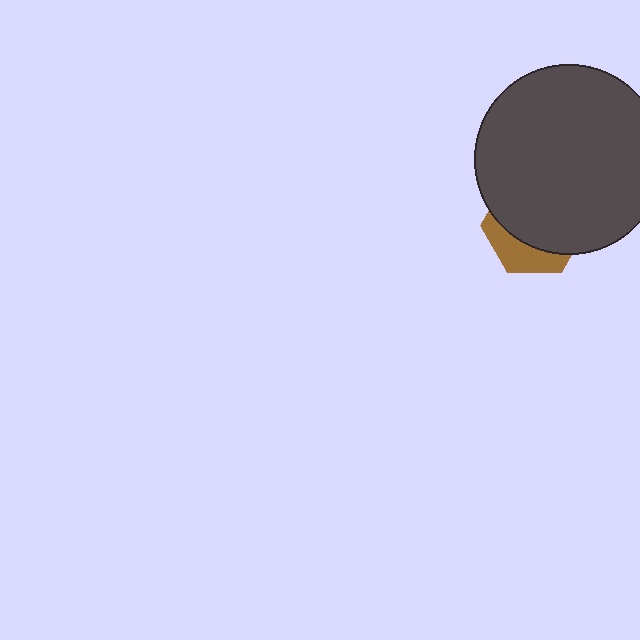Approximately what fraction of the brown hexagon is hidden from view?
Roughly 70% of the brown hexagon is hidden behind the dark gray circle.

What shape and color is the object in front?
The object in front is a dark gray circle.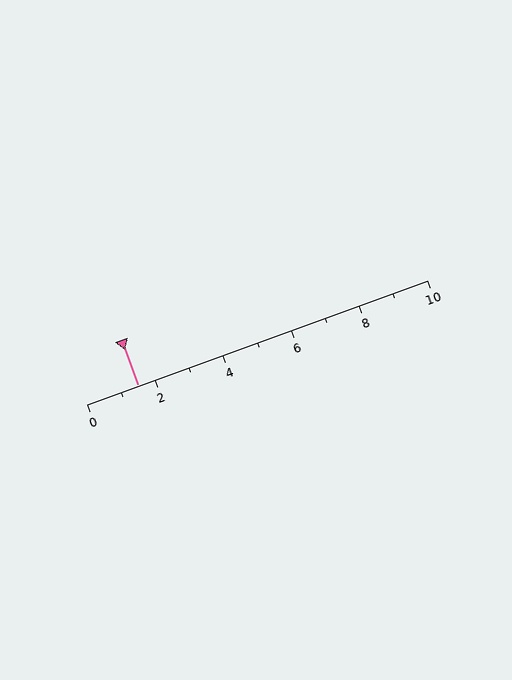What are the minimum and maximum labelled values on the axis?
The axis runs from 0 to 10.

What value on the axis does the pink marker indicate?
The marker indicates approximately 1.5.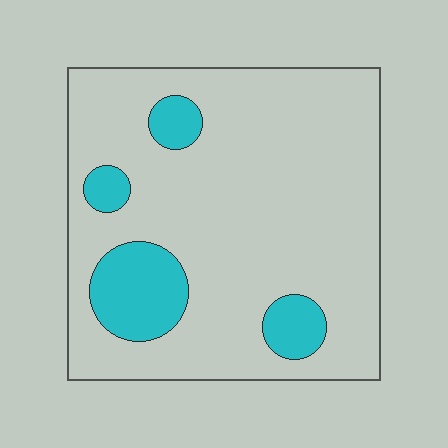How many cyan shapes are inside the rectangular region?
4.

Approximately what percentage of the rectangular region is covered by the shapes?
Approximately 15%.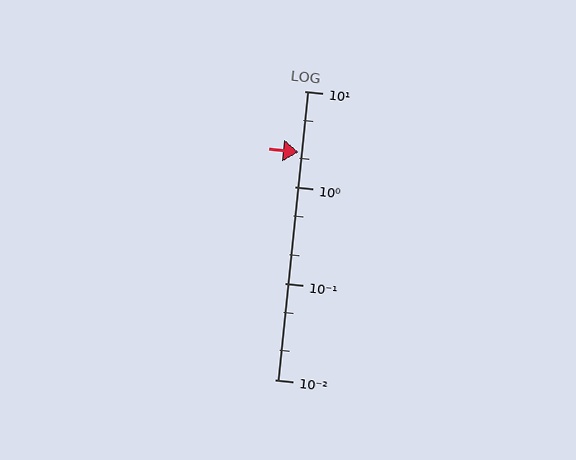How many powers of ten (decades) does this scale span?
The scale spans 3 decades, from 0.01 to 10.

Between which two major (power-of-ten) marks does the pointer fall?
The pointer is between 1 and 10.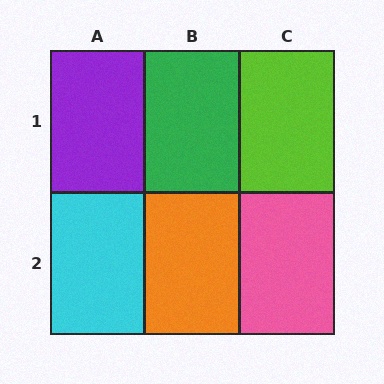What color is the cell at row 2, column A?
Cyan.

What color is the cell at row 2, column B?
Orange.